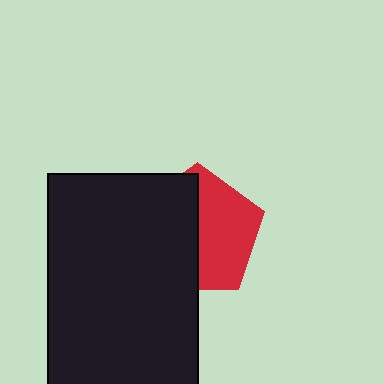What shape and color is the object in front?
The object in front is a black rectangle.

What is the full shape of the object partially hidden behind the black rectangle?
The partially hidden object is a red pentagon.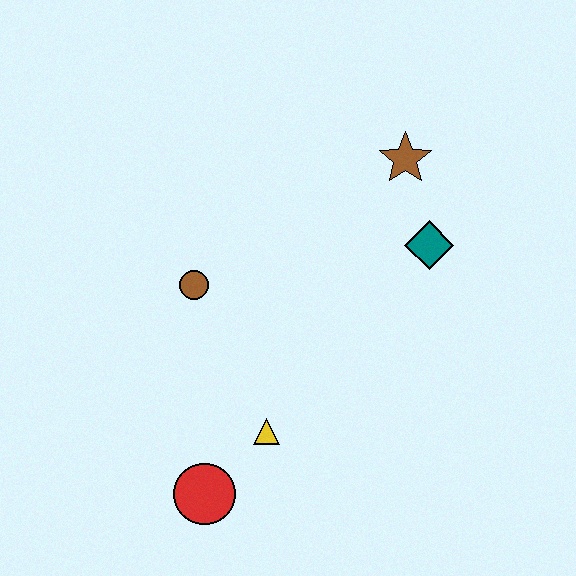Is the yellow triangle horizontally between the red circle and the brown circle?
No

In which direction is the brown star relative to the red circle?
The brown star is above the red circle.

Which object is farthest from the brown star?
The red circle is farthest from the brown star.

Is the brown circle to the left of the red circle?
Yes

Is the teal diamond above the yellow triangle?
Yes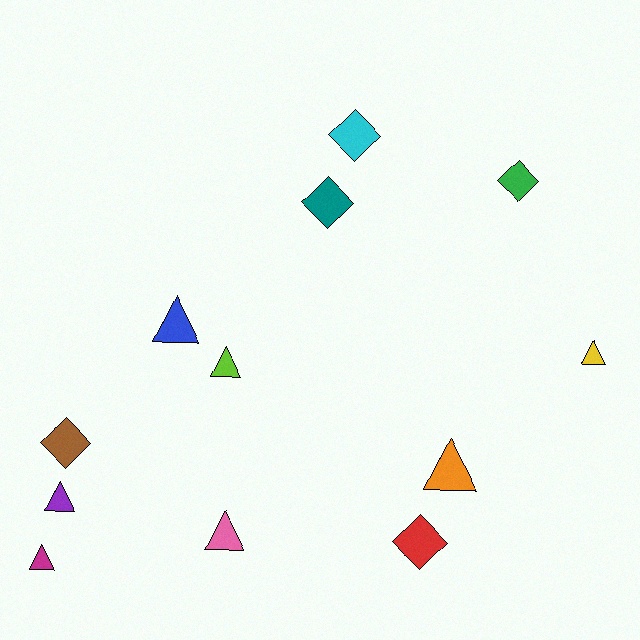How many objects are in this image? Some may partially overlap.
There are 12 objects.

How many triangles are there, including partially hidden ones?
There are 7 triangles.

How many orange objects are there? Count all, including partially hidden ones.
There is 1 orange object.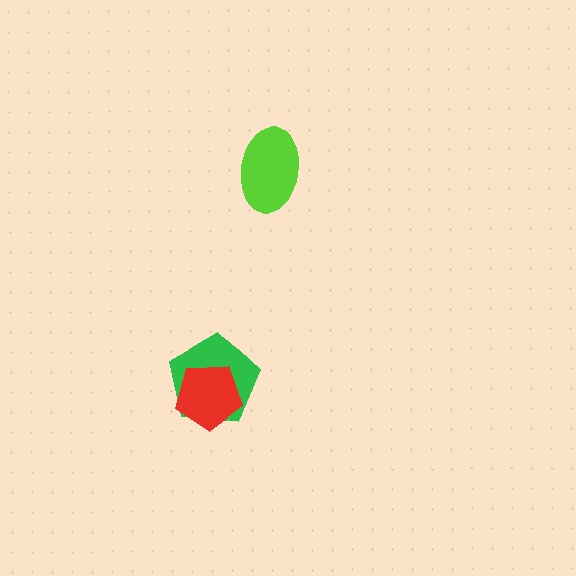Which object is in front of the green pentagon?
The red pentagon is in front of the green pentagon.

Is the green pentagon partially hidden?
Yes, it is partially covered by another shape.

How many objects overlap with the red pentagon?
1 object overlaps with the red pentagon.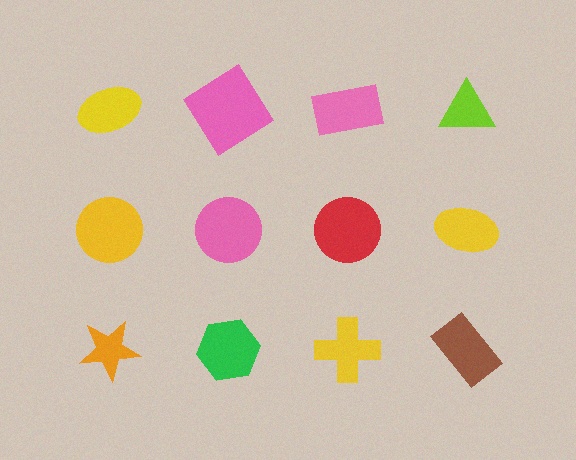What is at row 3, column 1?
An orange star.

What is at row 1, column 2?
A pink diamond.